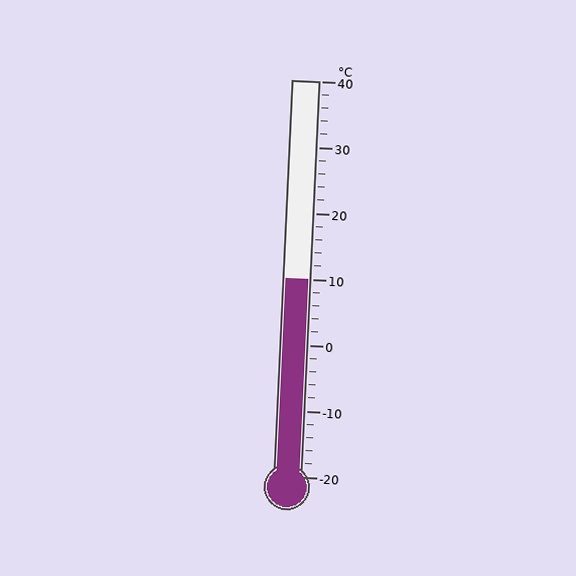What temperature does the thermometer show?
The thermometer shows approximately 10°C.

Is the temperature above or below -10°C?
The temperature is above -10°C.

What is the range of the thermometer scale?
The thermometer scale ranges from -20°C to 40°C.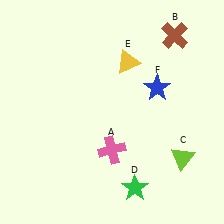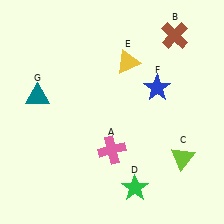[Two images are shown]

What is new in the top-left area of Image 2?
A teal triangle (G) was added in the top-left area of Image 2.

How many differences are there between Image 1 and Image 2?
There is 1 difference between the two images.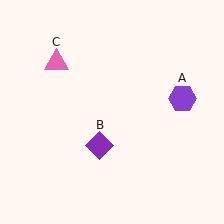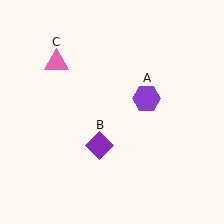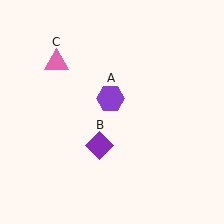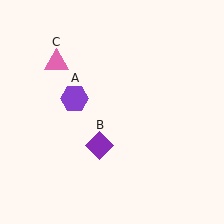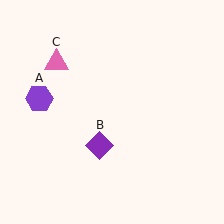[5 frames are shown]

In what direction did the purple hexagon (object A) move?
The purple hexagon (object A) moved left.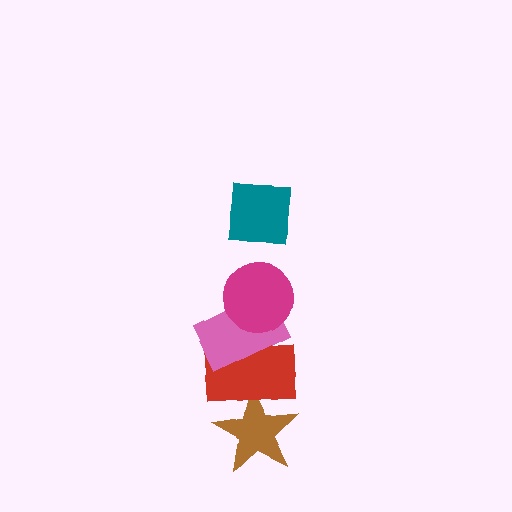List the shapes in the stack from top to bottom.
From top to bottom: the teal square, the magenta circle, the pink rectangle, the red rectangle, the brown star.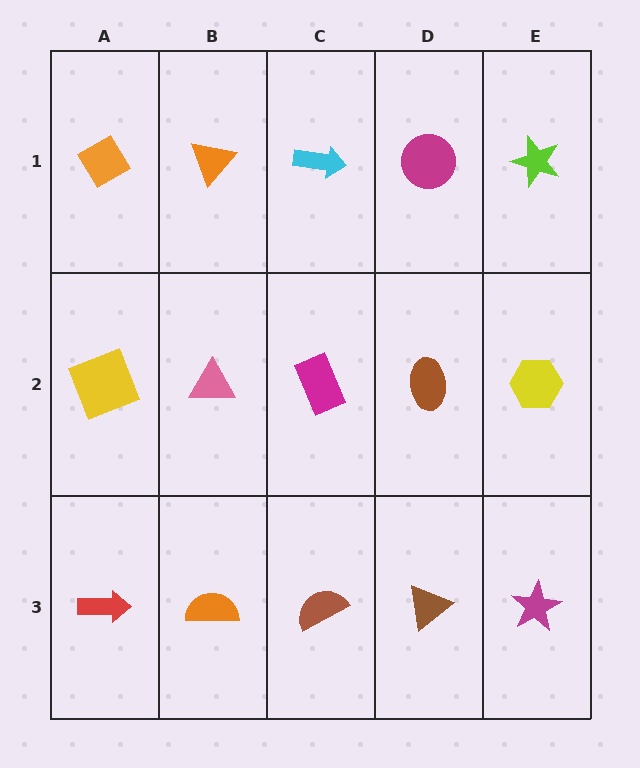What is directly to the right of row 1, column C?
A magenta circle.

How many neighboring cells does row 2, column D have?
4.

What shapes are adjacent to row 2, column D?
A magenta circle (row 1, column D), a brown triangle (row 3, column D), a magenta rectangle (row 2, column C), a yellow hexagon (row 2, column E).